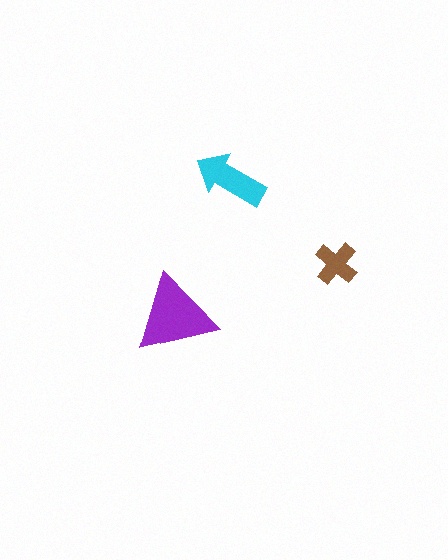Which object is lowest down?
The purple triangle is bottommost.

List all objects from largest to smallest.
The purple triangle, the cyan arrow, the brown cross.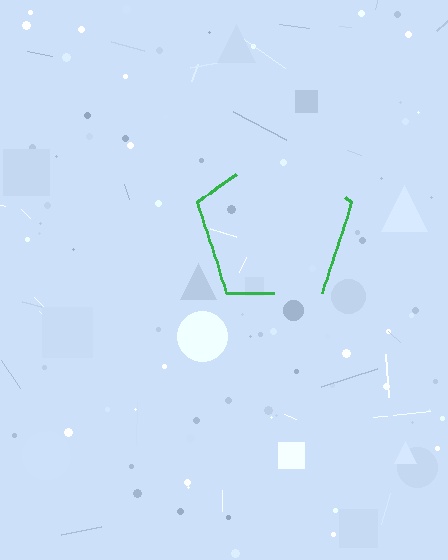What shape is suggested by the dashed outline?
The dashed outline suggests a pentagon.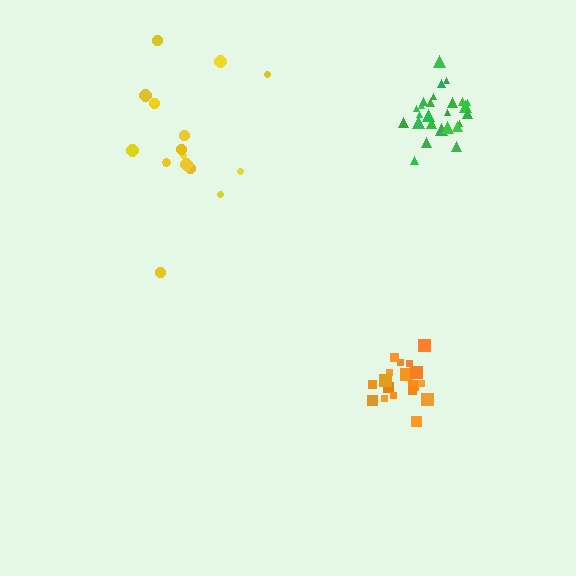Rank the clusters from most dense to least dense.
green, orange, yellow.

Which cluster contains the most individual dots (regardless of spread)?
Green (26).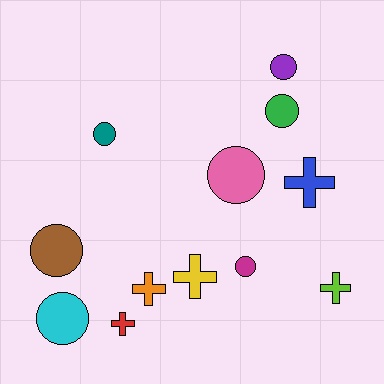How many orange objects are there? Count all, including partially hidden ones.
There is 1 orange object.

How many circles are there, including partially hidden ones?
There are 7 circles.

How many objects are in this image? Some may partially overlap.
There are 12 objects.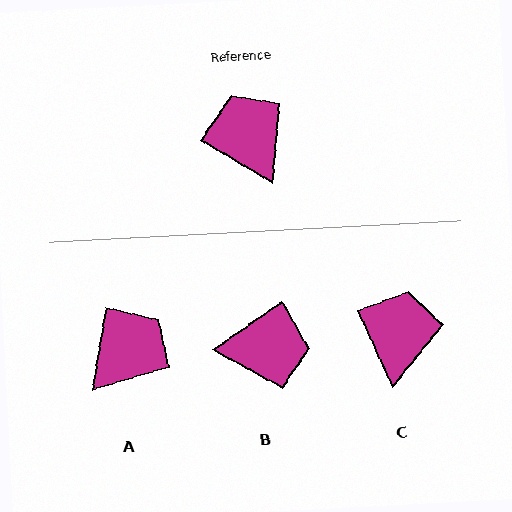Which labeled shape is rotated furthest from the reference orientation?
B, about 115 degrees away.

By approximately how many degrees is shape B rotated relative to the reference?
Approximately 115 degrees clockwise.